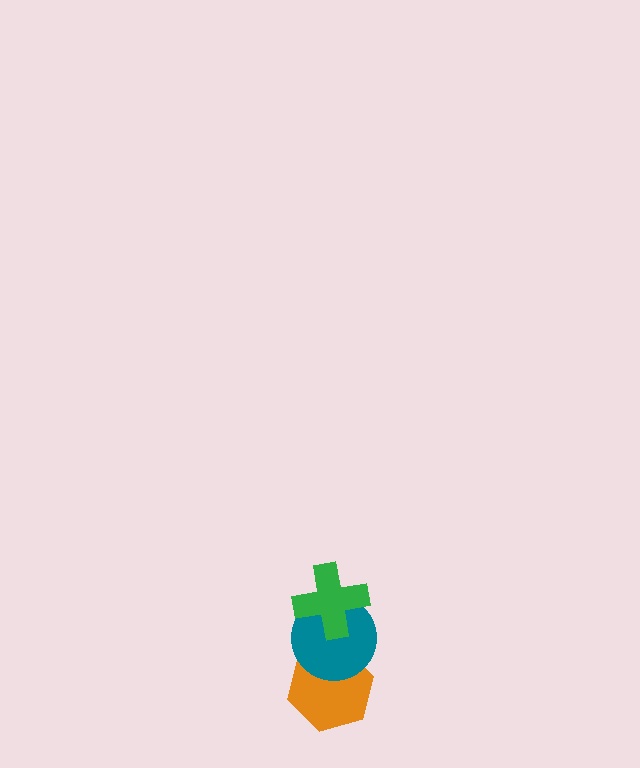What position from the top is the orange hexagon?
The orange hexagon is 3rd from the top.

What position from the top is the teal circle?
The teal circle is 2nd from the top.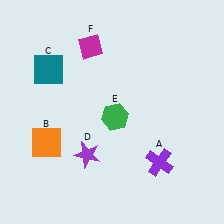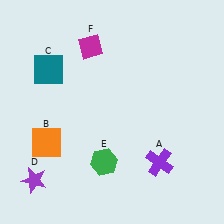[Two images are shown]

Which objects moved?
The objects that moved are: the purple star (D), the green hexagon (E).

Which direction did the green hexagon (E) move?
The green hexagon (E) moved down.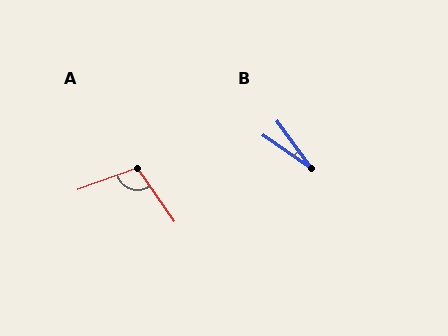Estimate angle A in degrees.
Approximately 105 degrees.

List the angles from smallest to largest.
B (19°), A (105°).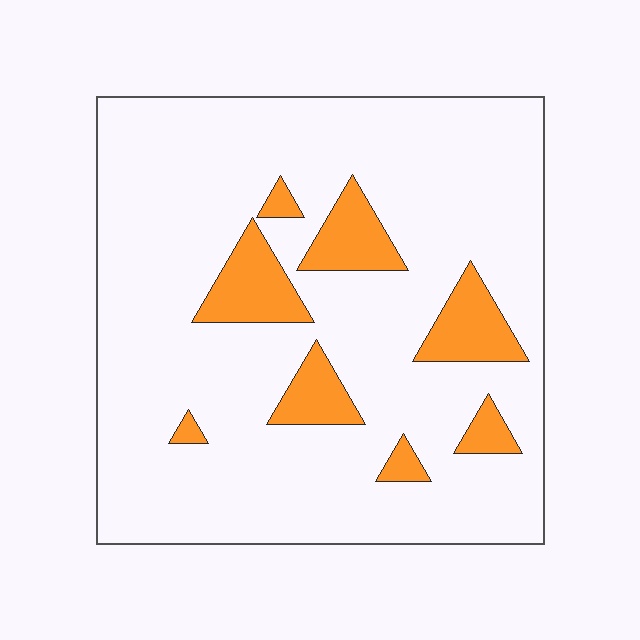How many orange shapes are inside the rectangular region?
8.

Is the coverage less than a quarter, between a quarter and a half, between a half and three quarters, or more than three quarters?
Less than a quarter.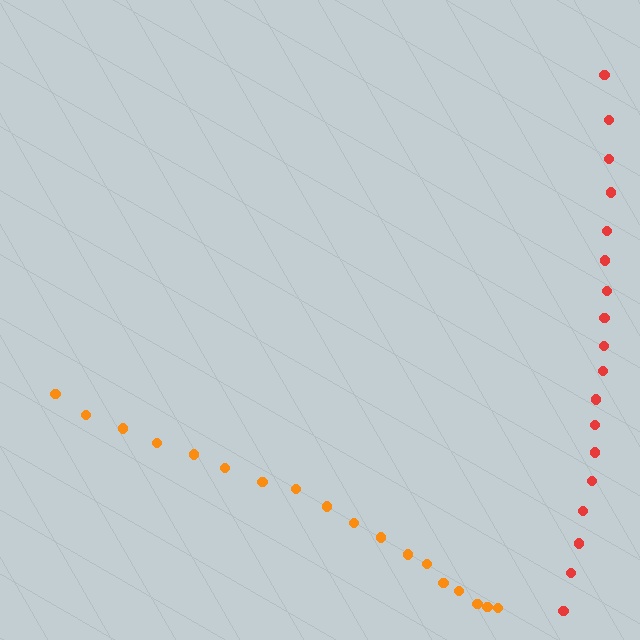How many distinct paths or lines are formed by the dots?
There are 2 distinct paths.